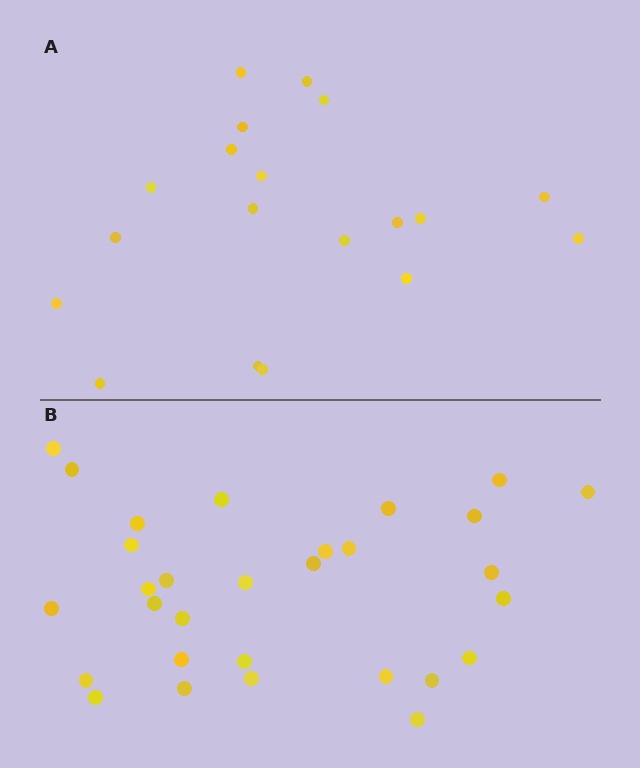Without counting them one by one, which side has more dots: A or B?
Region B (the bottom region) has more dots.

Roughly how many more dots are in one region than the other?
Region B has roughly 12 or so more dots than region A.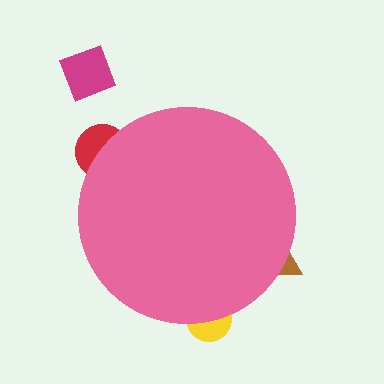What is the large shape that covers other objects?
A pink circle.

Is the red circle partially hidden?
Yes, the red circle is partially hidden behind the pink circle.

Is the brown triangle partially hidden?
Yes, the brown triangle is partially hidden behind the pink circle.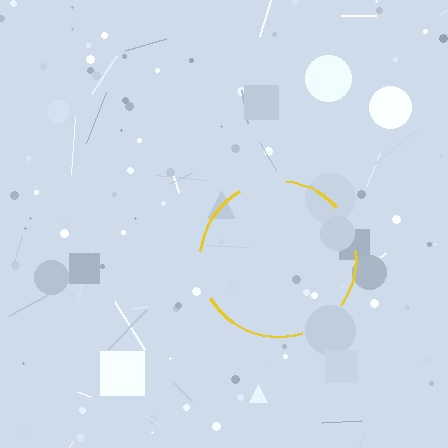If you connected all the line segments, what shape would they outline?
They would outline a circle.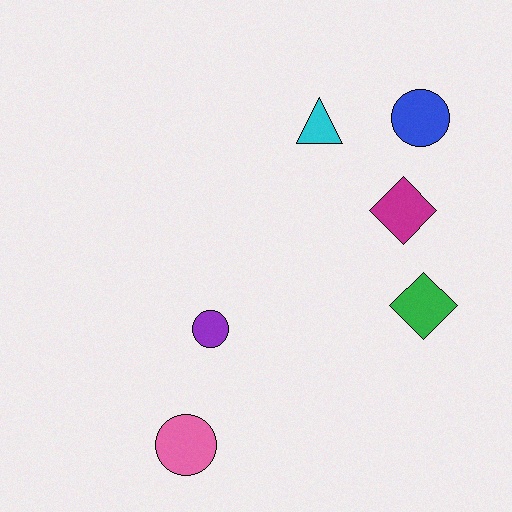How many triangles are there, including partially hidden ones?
There is 1 triangle.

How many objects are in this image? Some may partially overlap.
There are 6 objects.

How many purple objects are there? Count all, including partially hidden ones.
There is 1 purple object.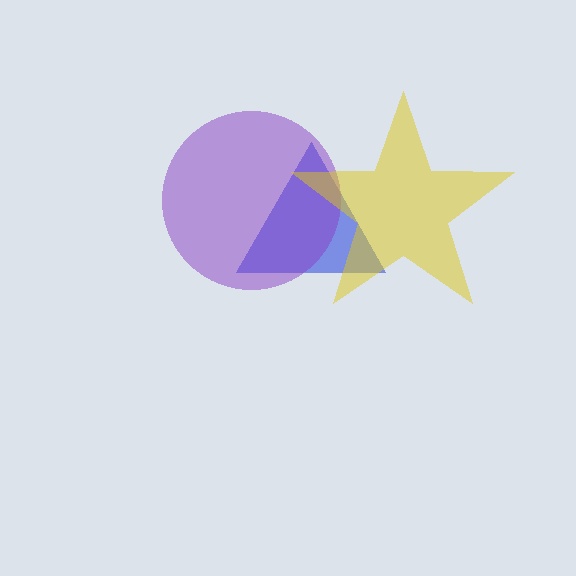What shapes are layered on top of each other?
The layered shapes are: a blue triangle, a purple circle, a yellow star.